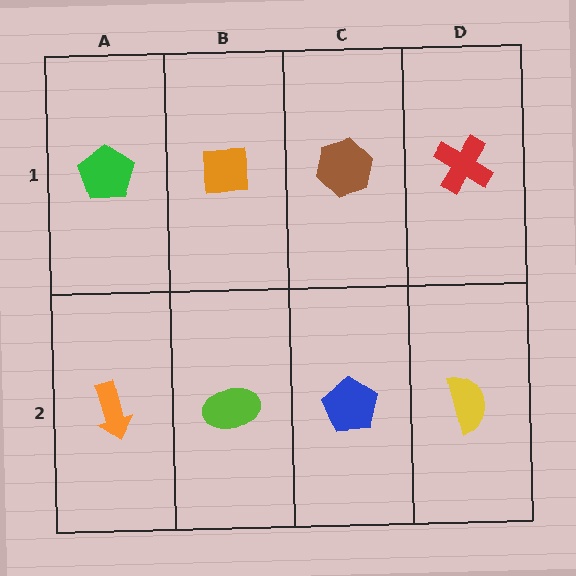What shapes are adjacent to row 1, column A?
An orange arrow (row 2, column A), an orange square (row 1, column B).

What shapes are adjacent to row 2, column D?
A red cross (row 1, column D), a blue pentagon (row 2, column C).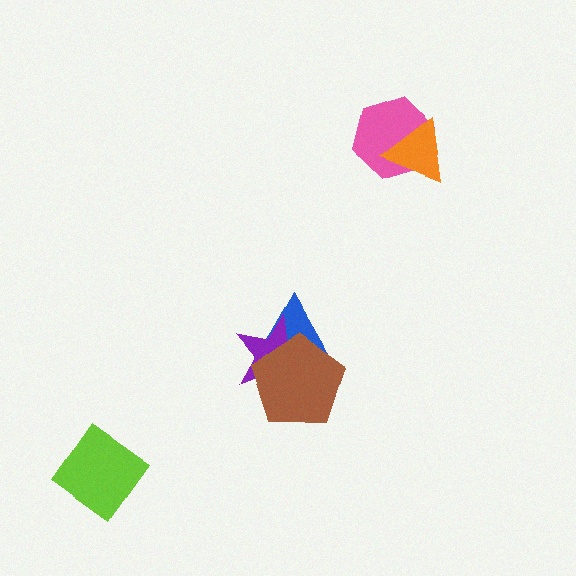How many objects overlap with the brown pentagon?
2 objects overlap with the brown pentagon.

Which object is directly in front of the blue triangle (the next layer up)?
The purple star is directly in front of the blue triangle.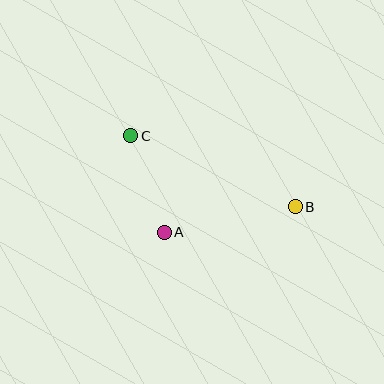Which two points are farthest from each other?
Points B and C are farthest from each other.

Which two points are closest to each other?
Points A and C are closest to each other.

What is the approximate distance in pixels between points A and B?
The distance between A and B is approximately 133 pixels.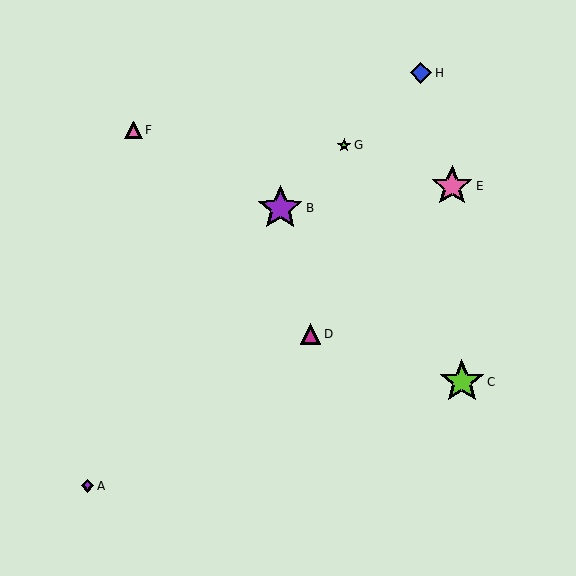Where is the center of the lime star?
The center of the lime star is at (462, 382).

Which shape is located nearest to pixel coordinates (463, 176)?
The pink star (labeled E) at (452, 186) is nearest to that location.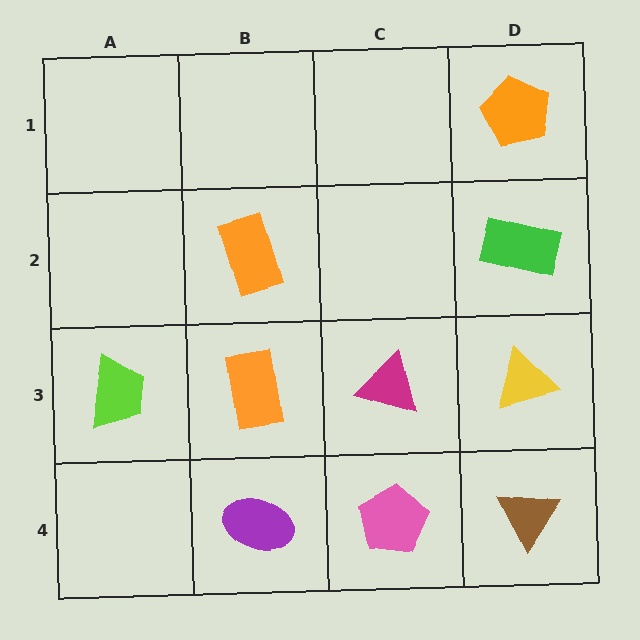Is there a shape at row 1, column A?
No, that cell is empty.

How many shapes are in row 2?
2 shapes.